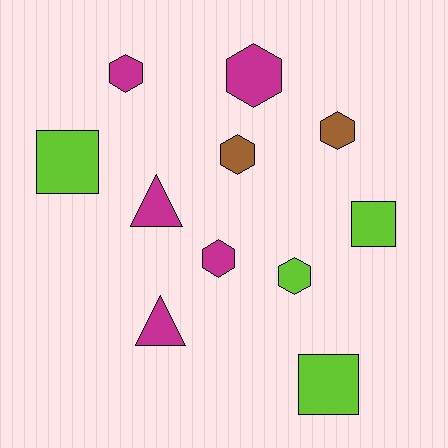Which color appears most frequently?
Magenta, with 5 objects.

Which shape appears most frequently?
Hexagon, with 6 objects.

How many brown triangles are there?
There are no brown triangles.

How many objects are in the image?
There are 11 objects.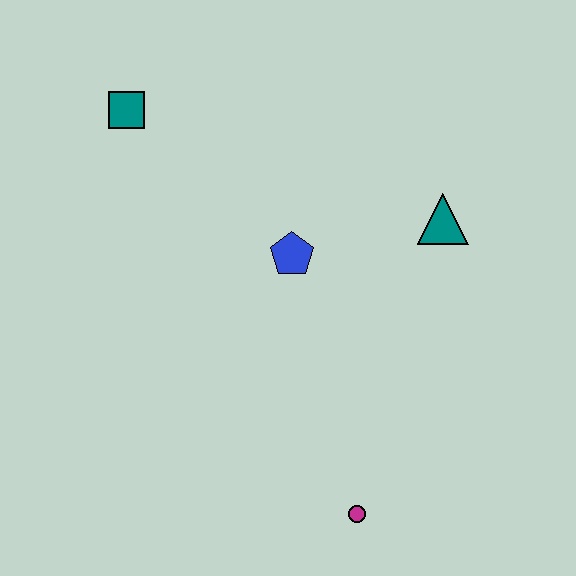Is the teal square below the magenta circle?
No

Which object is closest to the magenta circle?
The blue pentagon is closest to the magenta circle.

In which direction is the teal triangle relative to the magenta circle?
The teal triangle is above the magenta circle.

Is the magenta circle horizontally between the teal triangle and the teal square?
Yes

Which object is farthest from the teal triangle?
The teal square is farthest from the teal triangle.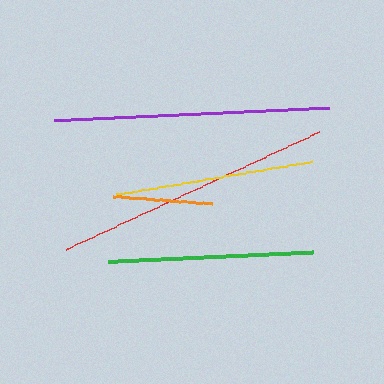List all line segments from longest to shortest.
From longest to shortest: red, purple, green, yellow, orange.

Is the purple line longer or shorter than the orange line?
The purple line is longer than the orange line.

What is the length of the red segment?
The red segment is approximately 279 pixels long.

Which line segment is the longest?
The red line is the longest at approximately 279 pixels.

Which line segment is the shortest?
The orange line is the shortest at approximately 98 pixels.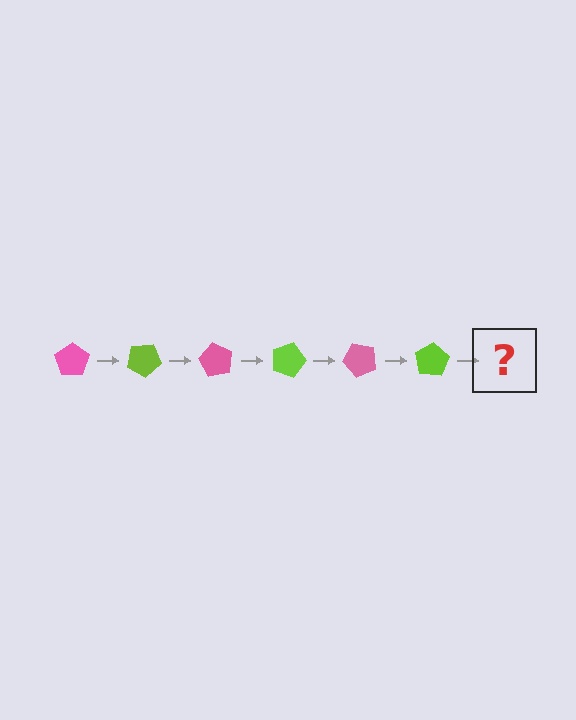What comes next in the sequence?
The next element should be a pink pentagon, rotated 180 degrees from the start.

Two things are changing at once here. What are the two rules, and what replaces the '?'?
The two rules are that it rotates 30 degrees each step and the color cycles through pink and lime. The '?' should be a pink pentagon, rotated 180 degrees from the start.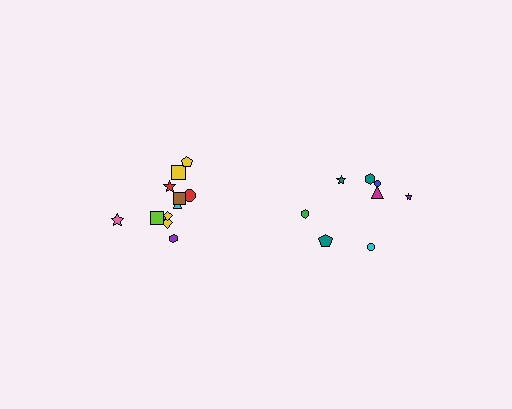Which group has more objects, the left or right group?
The left group.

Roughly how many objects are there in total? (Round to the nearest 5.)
Roughly 20 objects in total.